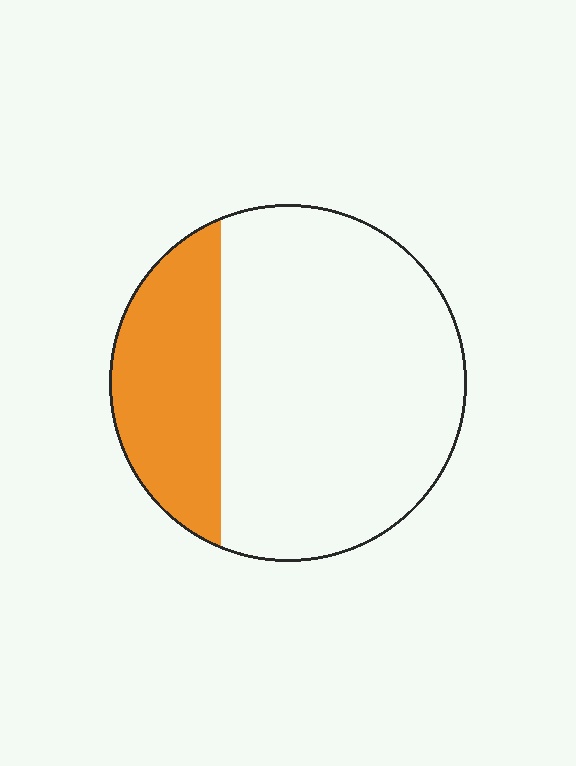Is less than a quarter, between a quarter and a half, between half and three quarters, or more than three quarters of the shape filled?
Between a quarter and a half.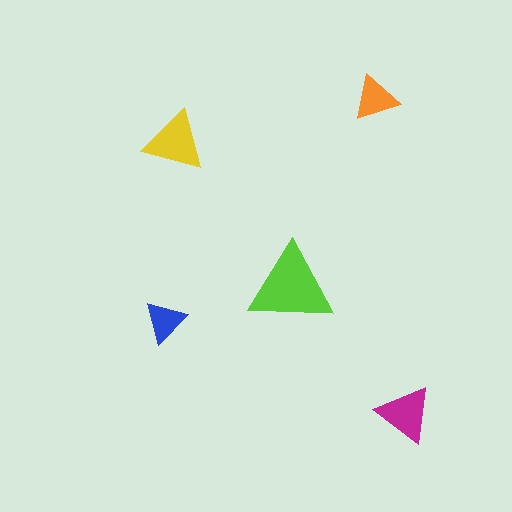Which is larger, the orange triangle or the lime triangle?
The lime one.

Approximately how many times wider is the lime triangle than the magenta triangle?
About 1.5 times wider.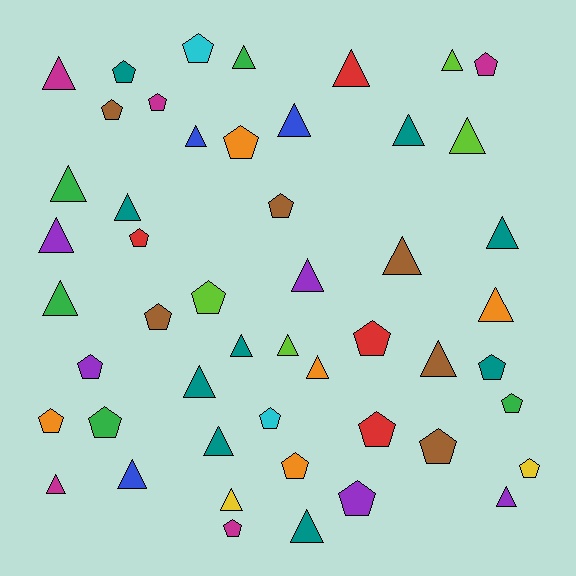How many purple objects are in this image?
There are 5 purple objects.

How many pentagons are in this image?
There are 23 pentagons.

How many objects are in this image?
There are 50 objects.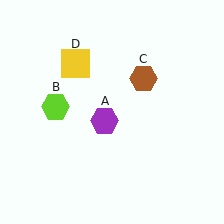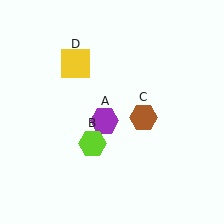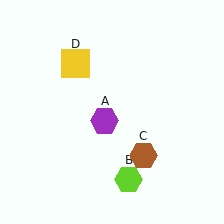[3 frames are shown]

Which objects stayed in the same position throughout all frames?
Purple hexagon (object A) and yellow square (object D) remained stationary.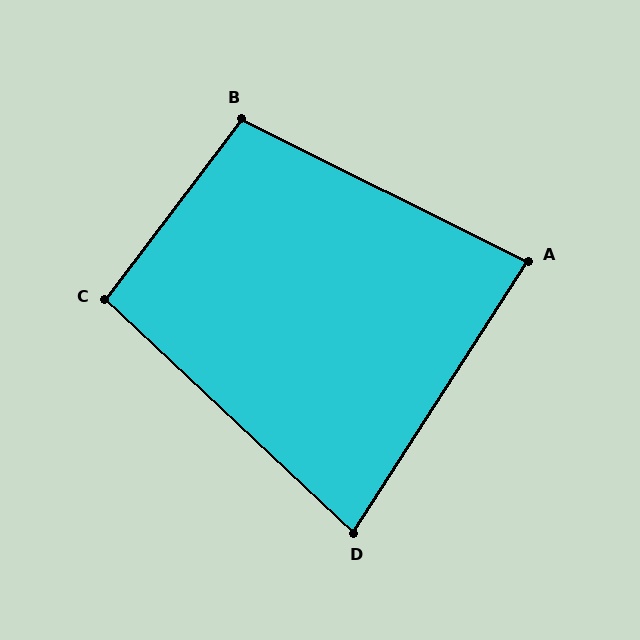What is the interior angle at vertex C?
Approximately 96 degrees (obtuse).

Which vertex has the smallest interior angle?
D, at approximately 79 degrees.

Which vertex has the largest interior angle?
B, at approximately 101 degrees.